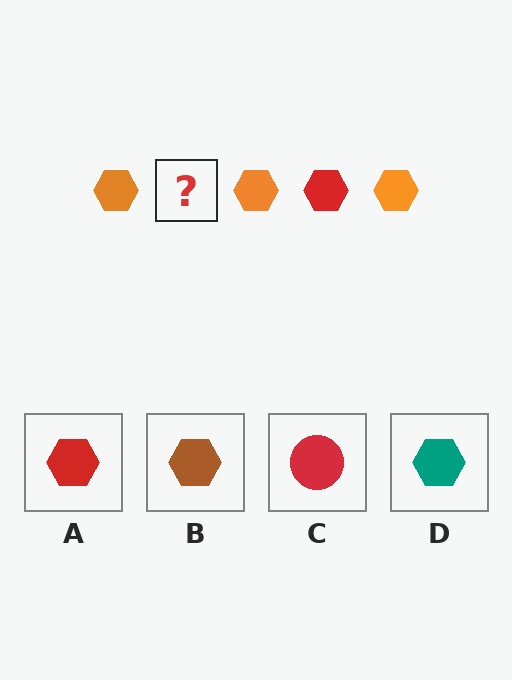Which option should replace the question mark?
Option A.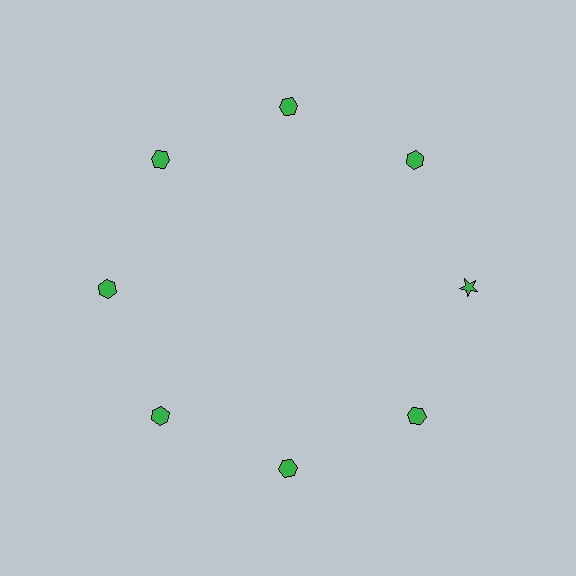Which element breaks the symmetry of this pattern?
The green star at roughly the 3 o'clock position breaks the symmetry. All other shapes are green hexagons.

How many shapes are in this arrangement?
There are 8 shapes arranged in a ring pattern.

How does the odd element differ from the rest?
It has a different shape: star instead of hexagon.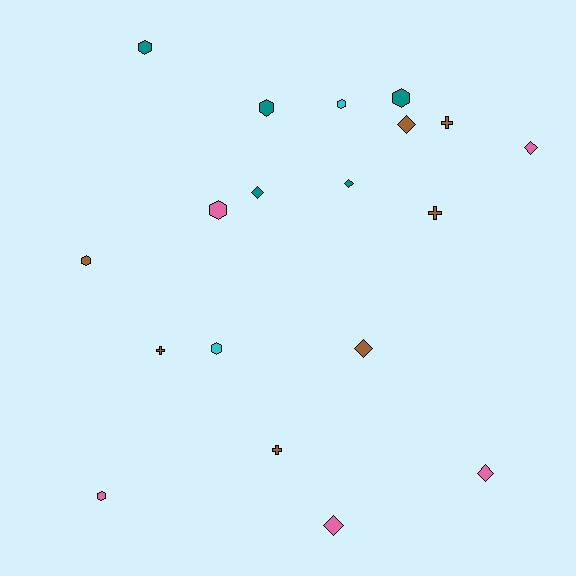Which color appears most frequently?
Brown, with 7 objects.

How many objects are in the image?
There are 19 objects.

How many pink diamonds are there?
There are 3 pink diamonds.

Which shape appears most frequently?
Hexagon, with 8 objects.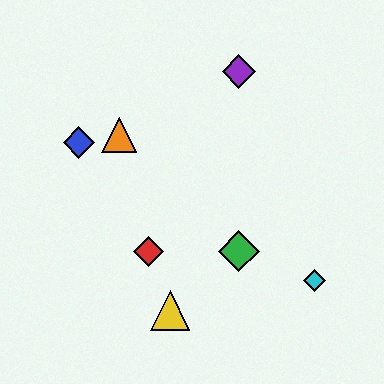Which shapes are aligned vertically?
The green diamond, the purple diamond are aligned vertically.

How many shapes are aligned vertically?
2 shapes (the green diamond, the purple diamond) are aligned vertically.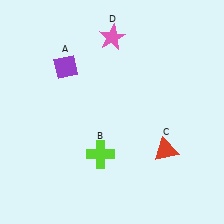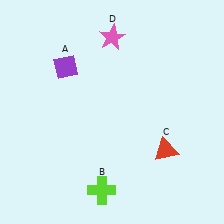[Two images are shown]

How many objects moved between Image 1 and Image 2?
1 object moved between the two images.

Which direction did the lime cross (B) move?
The lime cross (B) moved down.